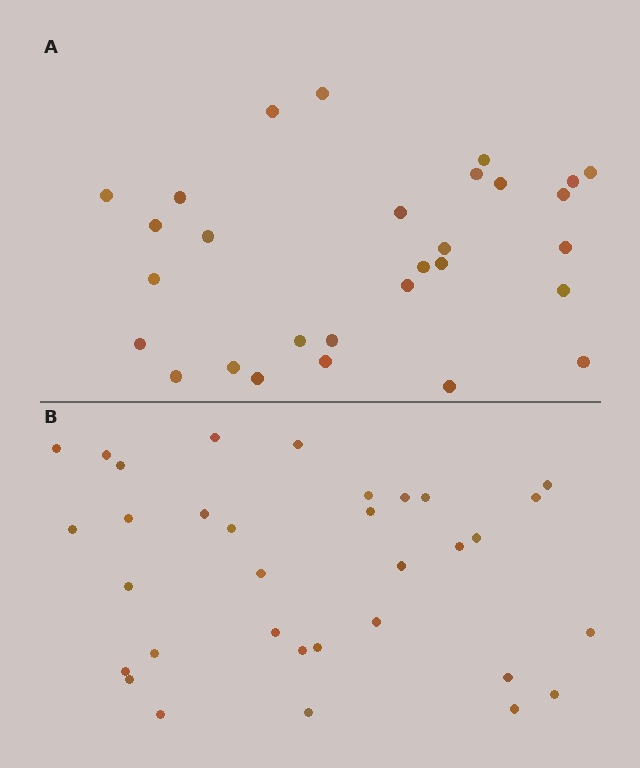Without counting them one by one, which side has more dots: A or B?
Region B (the bottom region) has more dots.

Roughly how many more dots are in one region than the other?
Region B has about 4 more dots than region A.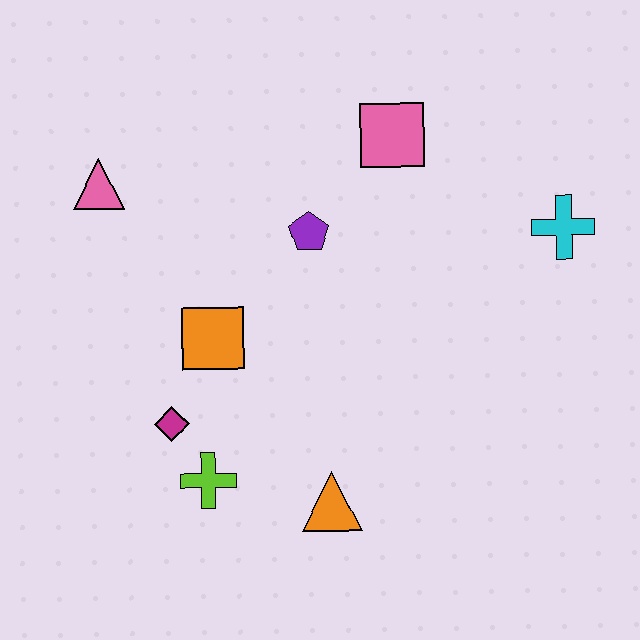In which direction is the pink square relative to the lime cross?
The pink square is above the lime cross.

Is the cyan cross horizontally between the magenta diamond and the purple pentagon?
No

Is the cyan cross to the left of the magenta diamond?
No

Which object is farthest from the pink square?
The lime cross is farthest from the pink square.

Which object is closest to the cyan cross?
The pink square is closest to the cyan cross.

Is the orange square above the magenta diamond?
Yes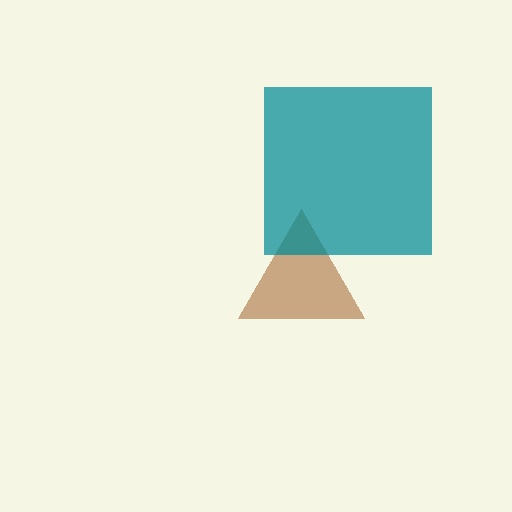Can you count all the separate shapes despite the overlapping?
Yes, there are 2 separate shapes.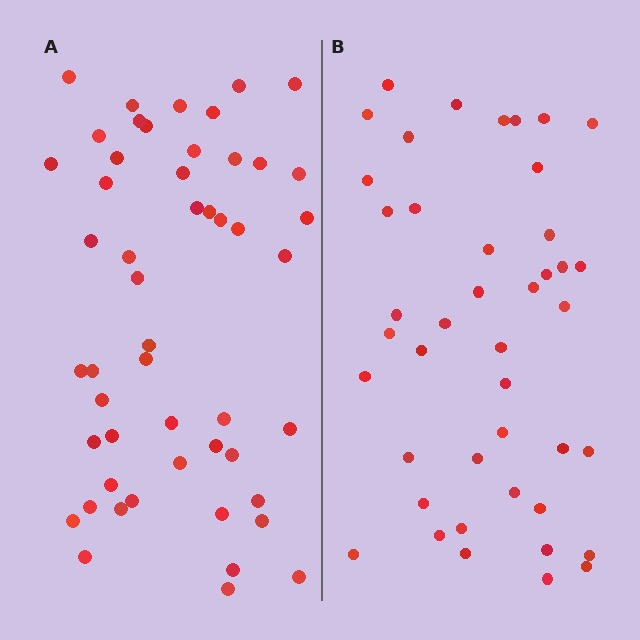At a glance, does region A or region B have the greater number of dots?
Region A (the left region) has more dots.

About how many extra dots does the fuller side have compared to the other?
Region A has roughly 8 or so more dots than region B.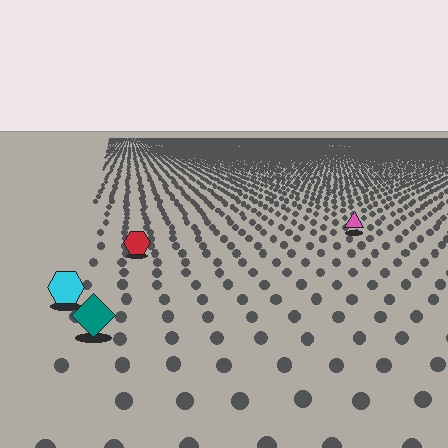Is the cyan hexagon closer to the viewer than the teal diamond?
No. The teal diamond is closer — you can tell from the texture gradient: the ground texture is coarser near it.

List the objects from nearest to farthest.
From nearest to farthest: the teal diamond, the cyan hexagon, the red hexagon, the pink triangle.